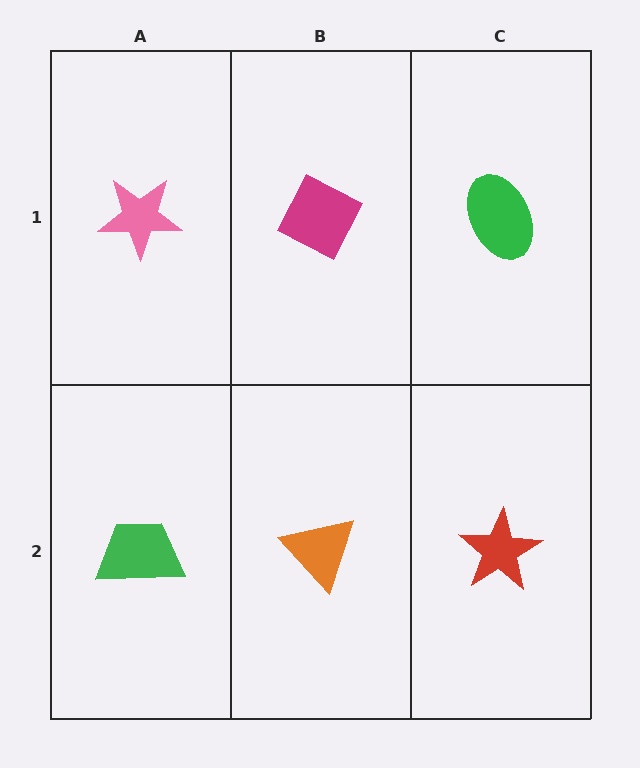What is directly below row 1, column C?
A red star.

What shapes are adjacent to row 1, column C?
A red star (row 2, column C), a magenta diamond (row 1, column B).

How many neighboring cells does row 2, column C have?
2.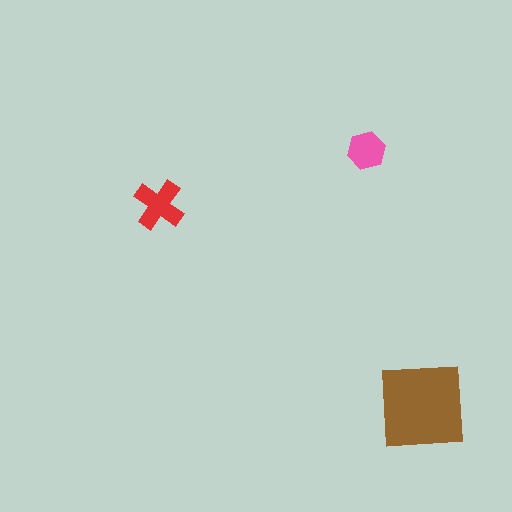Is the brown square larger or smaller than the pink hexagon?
Larger.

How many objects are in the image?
There are 3 objects in the image.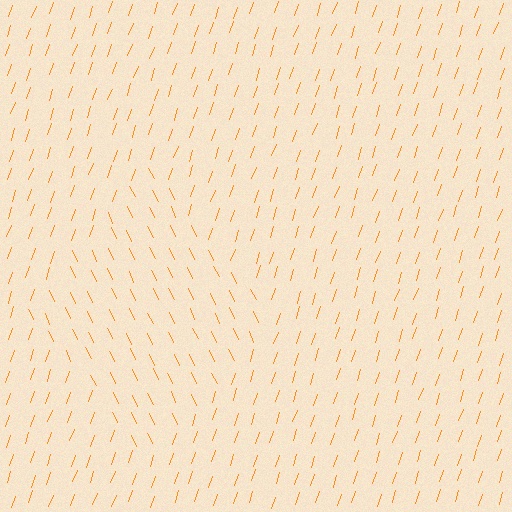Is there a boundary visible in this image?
Yes, there is a texture boundary formed by a change in line orientation.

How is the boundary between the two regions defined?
The boundary is defined purely by a change in line orientation (approximately 45 degrees difference). All lines are the same color and thickness.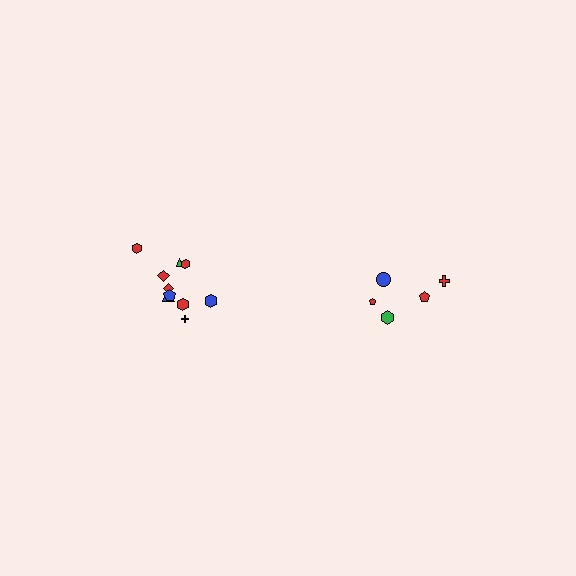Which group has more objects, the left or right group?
The left group.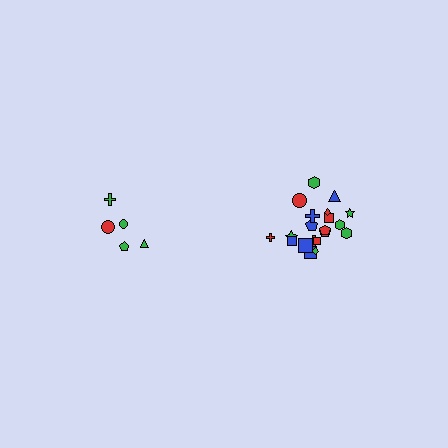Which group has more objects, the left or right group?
The right group.